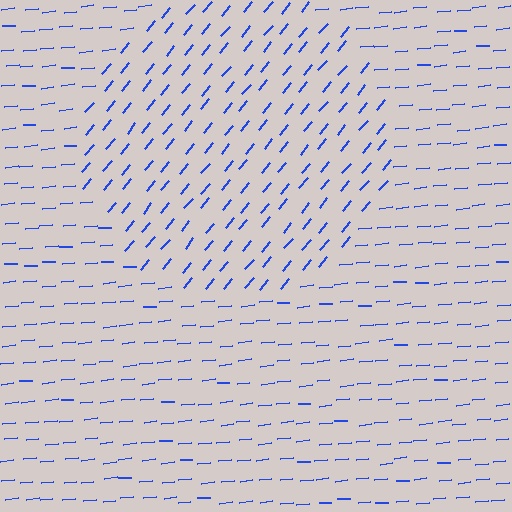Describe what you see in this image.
The image is filled with small blue line segments. A circle region in the image has lines oriented differently from the surrounding lines, creating a visible texture boundary.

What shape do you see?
I see a circle.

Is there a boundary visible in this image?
Yes, there is a texture boundary formed by a change in line orientation.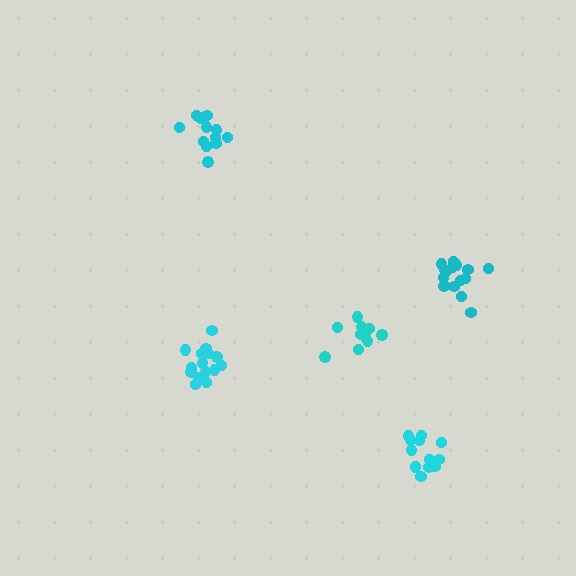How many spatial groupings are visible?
There are 5 spatial groupings.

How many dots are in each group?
Group 1: 12 dots, Group 2: 10 dots, Group 3: 13 dots, Group 4: 15 dots, Group 5: 15 dots (65 total).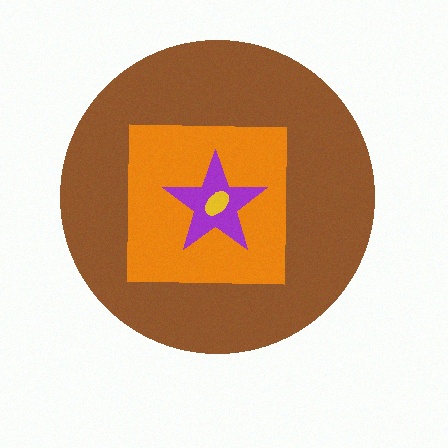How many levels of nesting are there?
4.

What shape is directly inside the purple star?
The yellow ellipse.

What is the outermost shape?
The brown circle.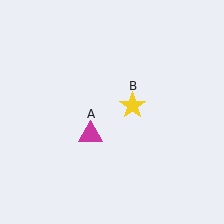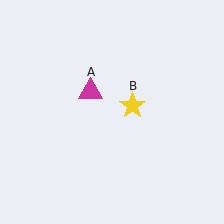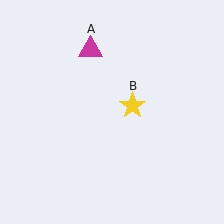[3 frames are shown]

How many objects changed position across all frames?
1 object changed position: magenta triangle (object A).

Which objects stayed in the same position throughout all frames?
Yellow star (object B) remained stationary.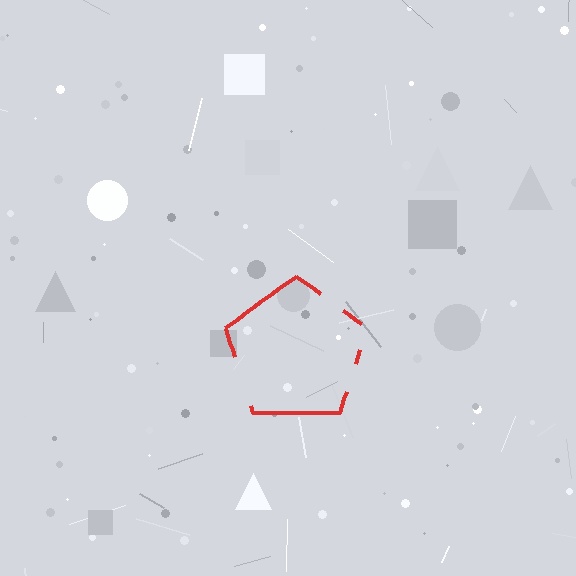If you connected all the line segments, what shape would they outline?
They would outline a pentagon.